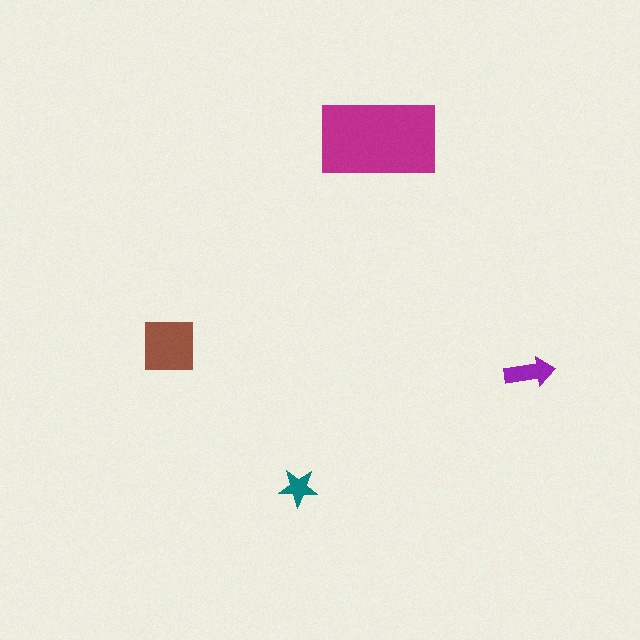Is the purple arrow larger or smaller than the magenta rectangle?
Smaller.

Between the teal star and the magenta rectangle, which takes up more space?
The magenta rectangle.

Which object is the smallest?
The teal star.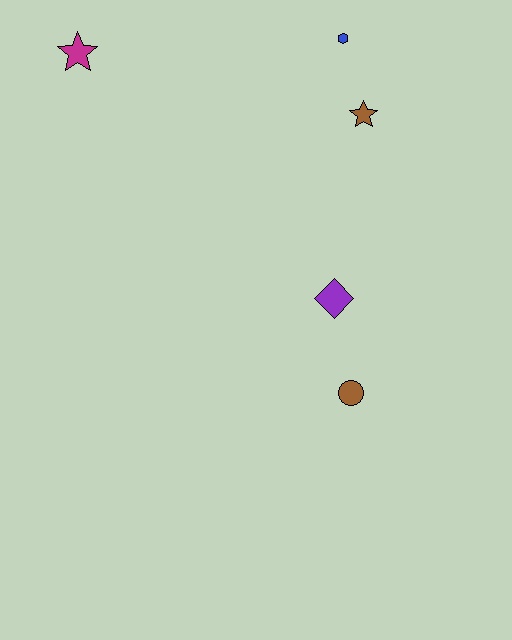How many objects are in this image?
There are 5 objects.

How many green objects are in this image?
There are no green objects.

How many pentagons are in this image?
There are no pentagons.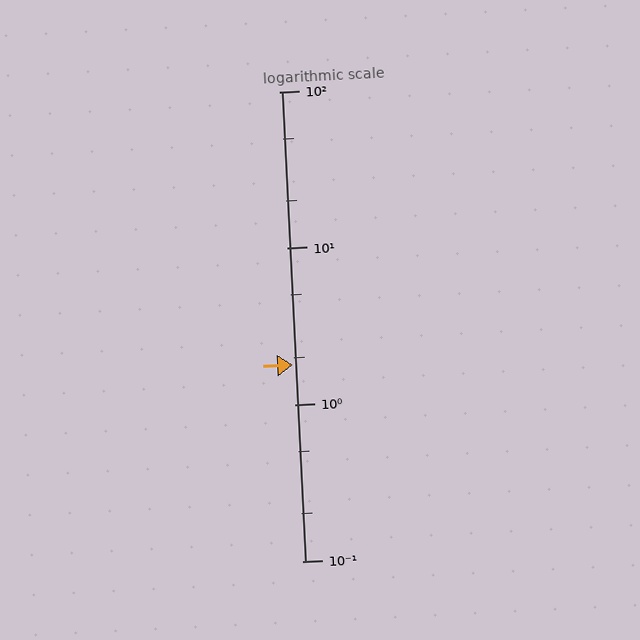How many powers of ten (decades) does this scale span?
The scale spans 3 decades, from 0.1 to 100.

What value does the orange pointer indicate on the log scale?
The pointer indicates approximately 1.8.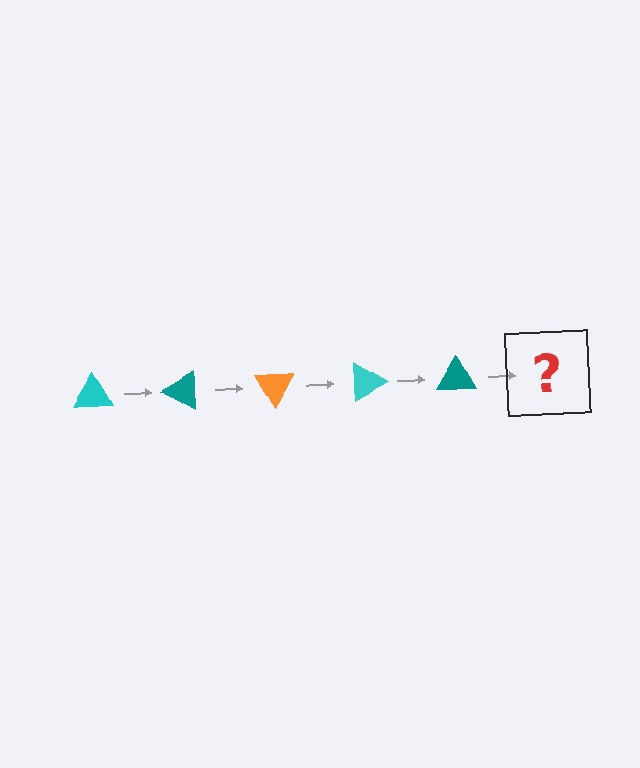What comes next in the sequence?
The next element should be an orange triangle, rotated 150 degrees from the start.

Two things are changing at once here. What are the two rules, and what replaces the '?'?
The two rules are that it rotates 30 degrees each step and the color cycles through cyan, teal, and orange. The '?' should be an orange triangle, rotated 150 degrees from the start.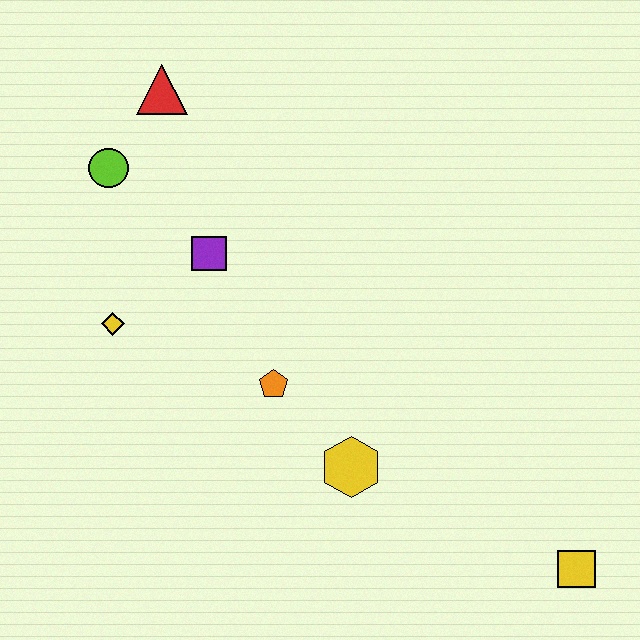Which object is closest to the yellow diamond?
The purple square is closest to the yellow diamond.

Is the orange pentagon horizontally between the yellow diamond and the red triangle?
No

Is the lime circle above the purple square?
Yes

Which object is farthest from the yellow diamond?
The yellow square is farthest from the yellow diamond.